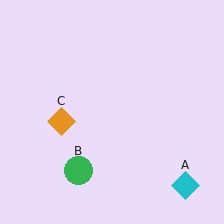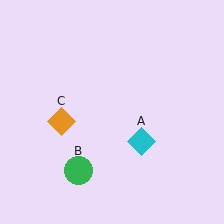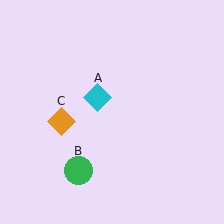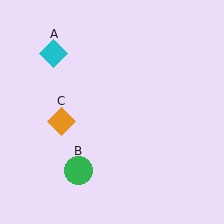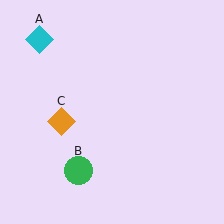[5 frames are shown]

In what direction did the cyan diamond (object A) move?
The cyan diamond (object A) moved up and to the left.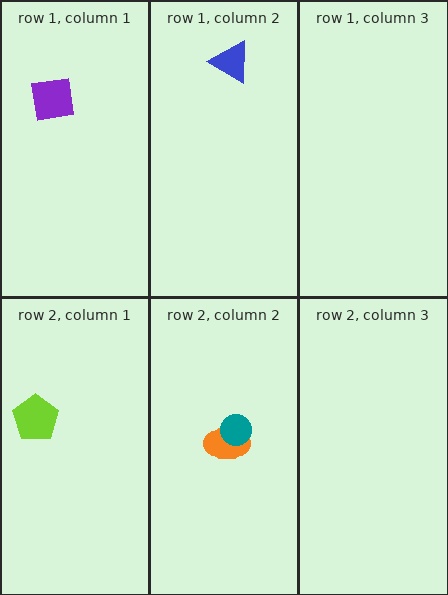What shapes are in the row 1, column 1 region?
The purple square.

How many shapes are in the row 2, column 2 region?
2.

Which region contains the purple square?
The row 1, column 1 region.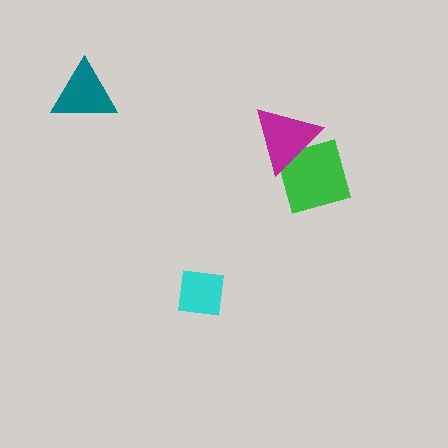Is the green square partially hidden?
Yes, it is partially covered by another shape.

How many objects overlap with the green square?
1 object overlaps with the green square.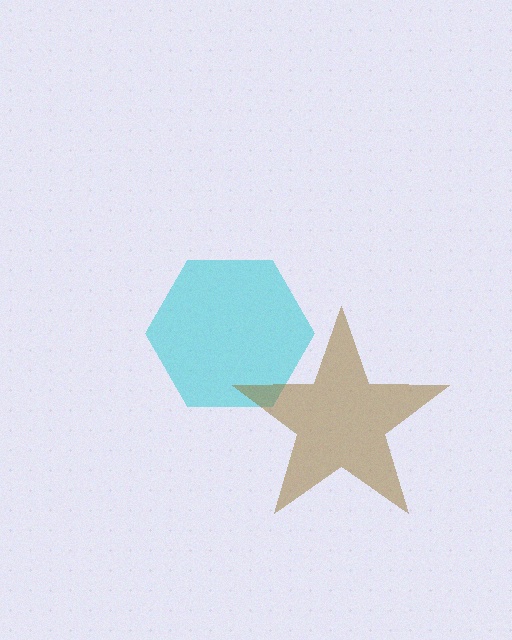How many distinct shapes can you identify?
There are 2 distinct shapes: a cyan hexagon, a brown star.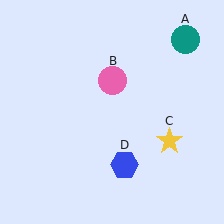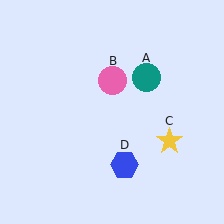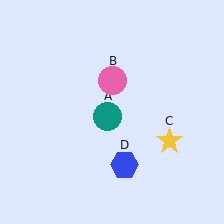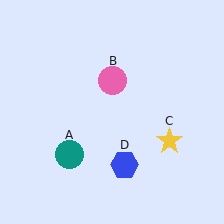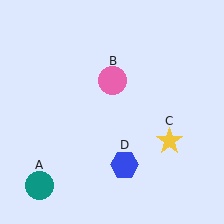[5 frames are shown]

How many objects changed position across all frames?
1 object changed position: teal circle (object A).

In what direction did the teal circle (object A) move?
The teal circle (object A) moved down and to the left.